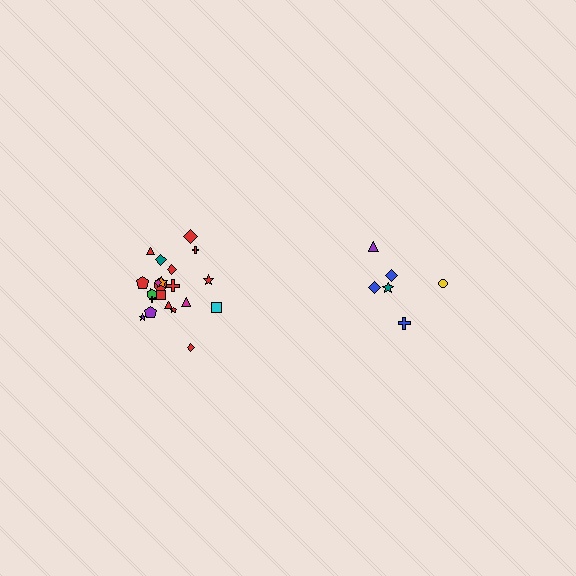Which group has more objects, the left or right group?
The left group.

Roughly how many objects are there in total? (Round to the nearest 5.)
Roughly 30 objects in total.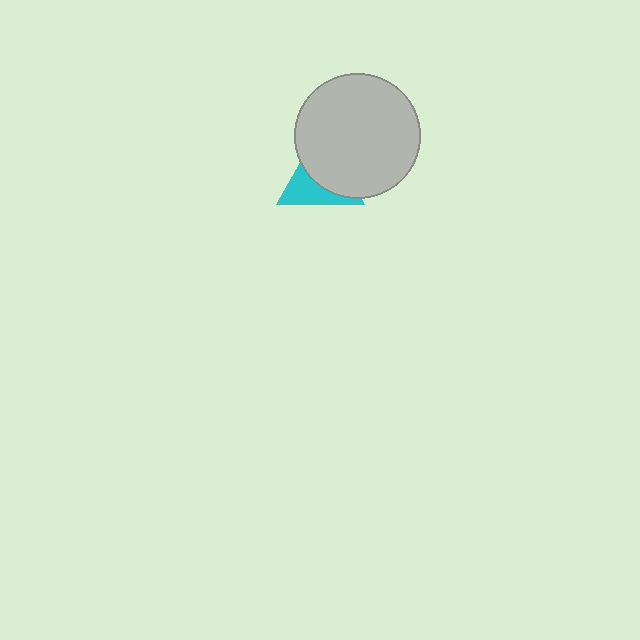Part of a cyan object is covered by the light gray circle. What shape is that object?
It is a triangle.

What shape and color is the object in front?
The object in front is a light gray circle.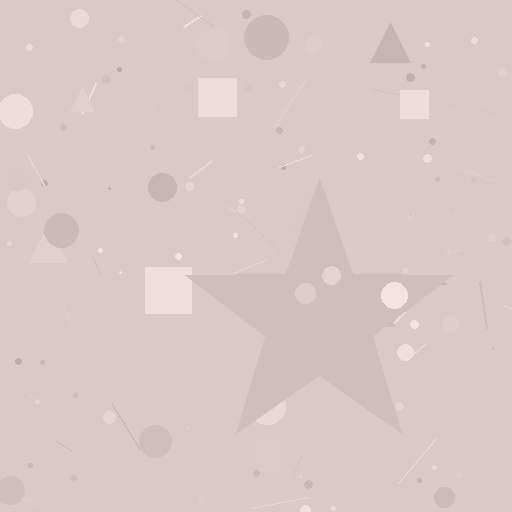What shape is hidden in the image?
A star is hidden in the image.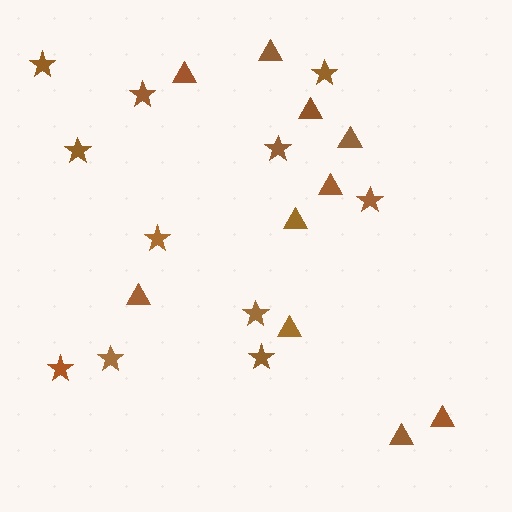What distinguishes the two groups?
There are 2 groups: one group of triangles (10) and one group of stars (11).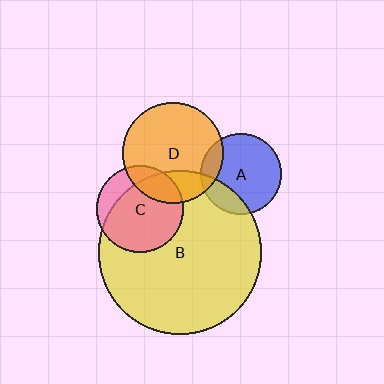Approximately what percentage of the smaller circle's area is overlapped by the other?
Approximately 75%.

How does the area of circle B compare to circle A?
Approximately 4.0 times.